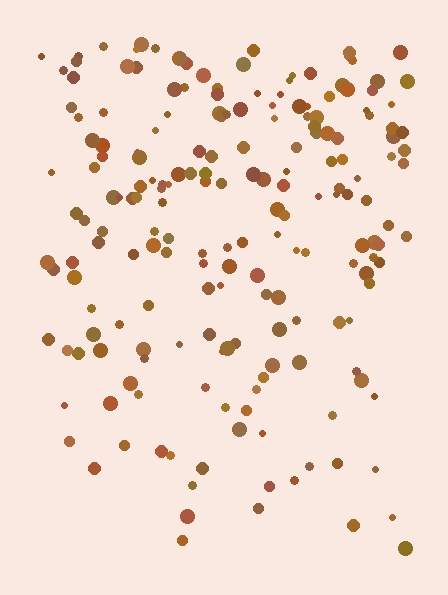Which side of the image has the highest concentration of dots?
The top.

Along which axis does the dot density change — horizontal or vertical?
Vertical.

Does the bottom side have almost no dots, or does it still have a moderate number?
Still a moderate number, just noticeably fewer than the top.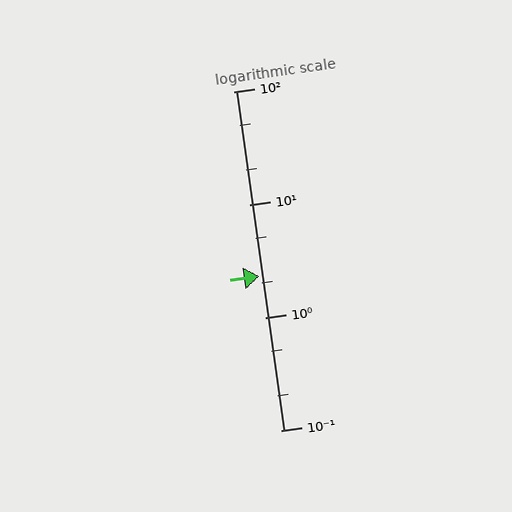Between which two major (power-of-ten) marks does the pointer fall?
The pointer is between 1 and 10.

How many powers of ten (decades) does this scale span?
The scale spans 3 decades, from 0.1 to 100.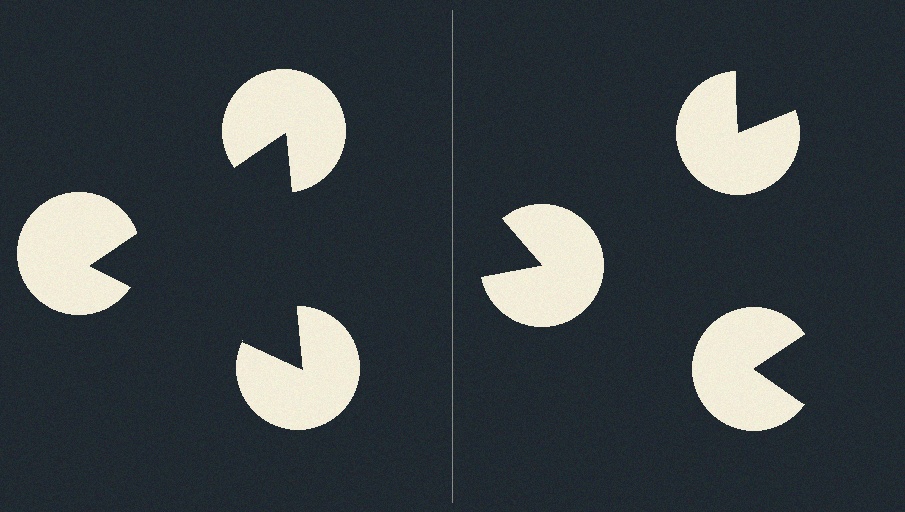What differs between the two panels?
The pac-man discs are positioned identically on both sides; only the wedge orientations differ. On the left they align to a triangle; on the right they are misaligned.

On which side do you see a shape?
An illusory triangle appears on the left side. On the right side the wedge cuts are rotated, so no coherent shape forms.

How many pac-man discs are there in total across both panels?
6 — 3 on each side.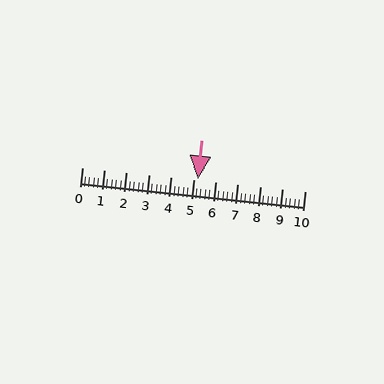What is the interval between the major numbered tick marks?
The major tick marks are spaced 1 units apart.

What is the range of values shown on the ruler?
The ruler shows values from 0 to 10.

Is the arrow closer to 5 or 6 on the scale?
The arrow is closer to 5.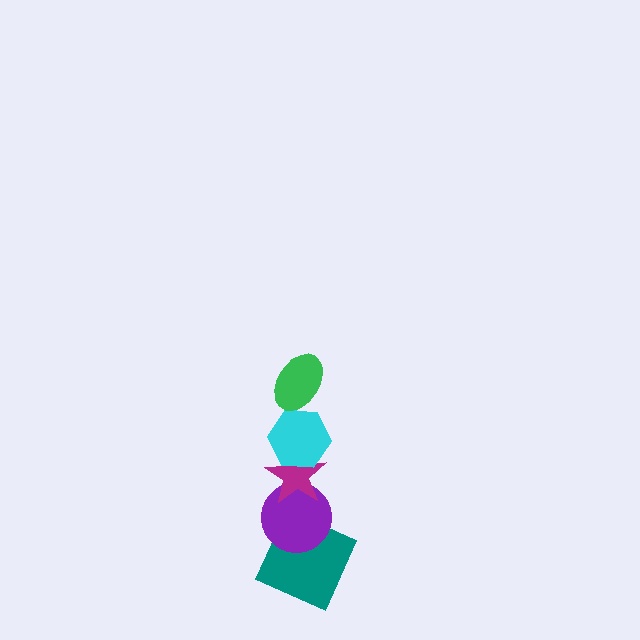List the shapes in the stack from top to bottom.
From top to bottom: the green ellipse, the cyan hexagon, the magenta star, the purple circle, the teal square.